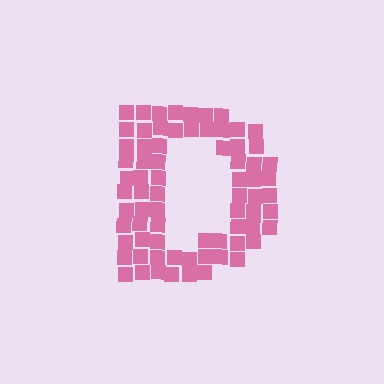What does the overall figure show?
The overall figure shows the letter D.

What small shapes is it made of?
It is made of small squares.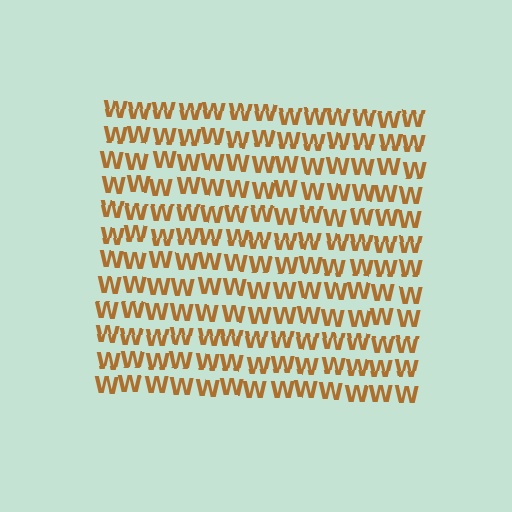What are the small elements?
The small elements are letter W's.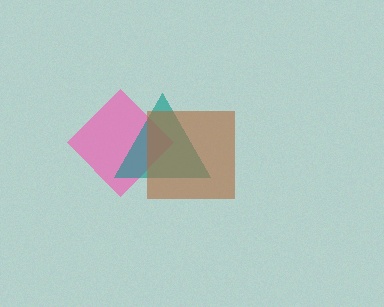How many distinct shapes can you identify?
There are 3 distinct shapes: a pink diamond, a teal triangle, a brown square.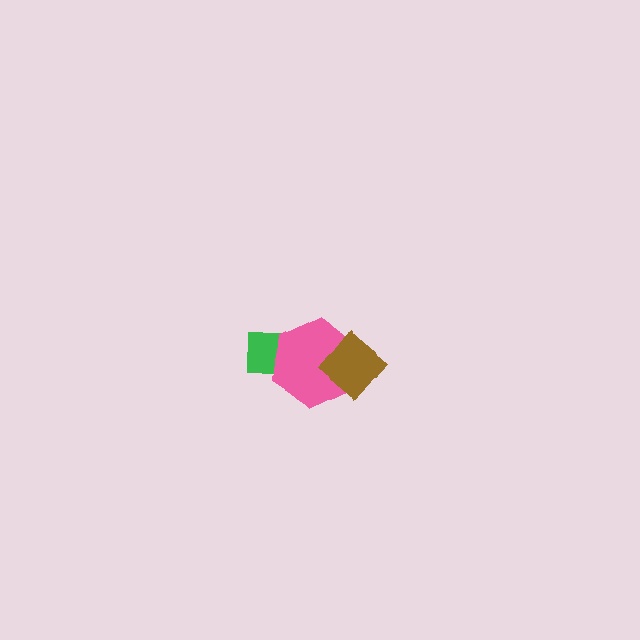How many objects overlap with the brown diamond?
1 object overlaps with the brown diamond.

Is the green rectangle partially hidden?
Yes, it is partially covered by another shape.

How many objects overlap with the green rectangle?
1 object overlaps with the green rectangle.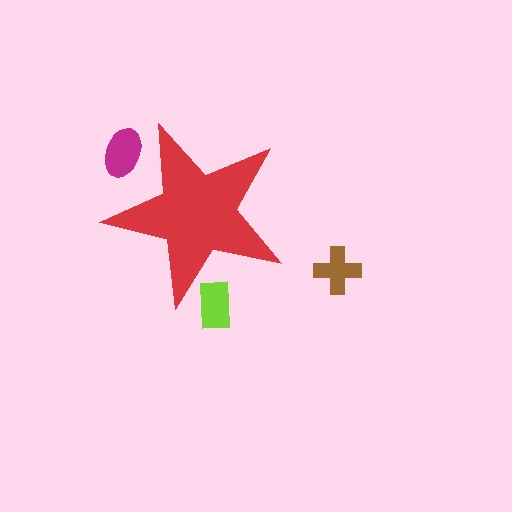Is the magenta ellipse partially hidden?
Yes, the magenta ellipse is partially hidden behind the red star.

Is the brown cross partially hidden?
No, the brown cross is fully visible.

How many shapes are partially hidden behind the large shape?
2 shapes are partially hidden.